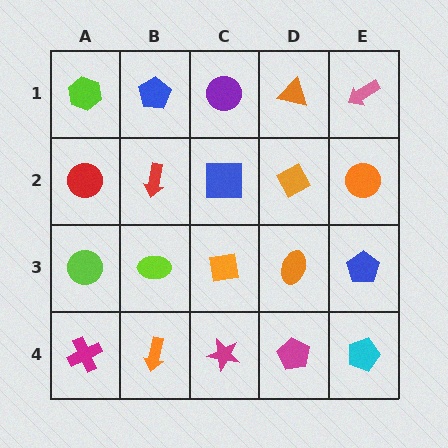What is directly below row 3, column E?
A cyan pentagon.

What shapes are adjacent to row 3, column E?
An orange circle (row 2, column E), a cyan pentagon (row 4, column E), an orange ellipse (row 3, column D).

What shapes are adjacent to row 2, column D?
An orange triangle (row 1, column D), an orange ellipse (row 3, column D), a blue square (row 2, column C), an orange circle (row 2, column E).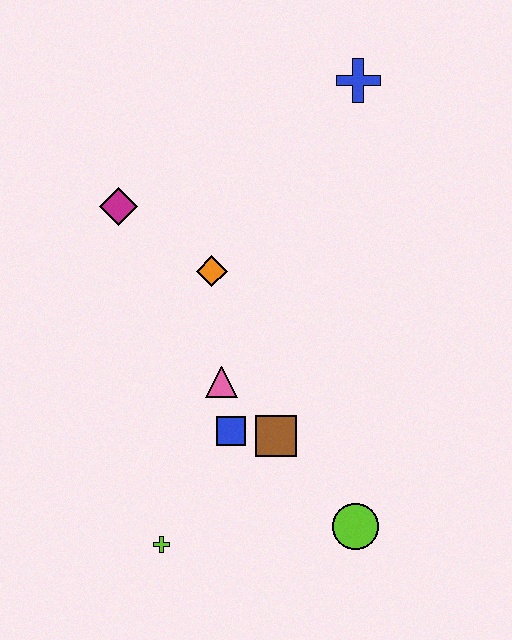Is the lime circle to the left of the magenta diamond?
No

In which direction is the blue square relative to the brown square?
The blue square is to the left of the brown square.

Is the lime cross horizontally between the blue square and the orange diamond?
No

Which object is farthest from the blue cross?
The lime cross is farthest from the blue cross.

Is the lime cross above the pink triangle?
No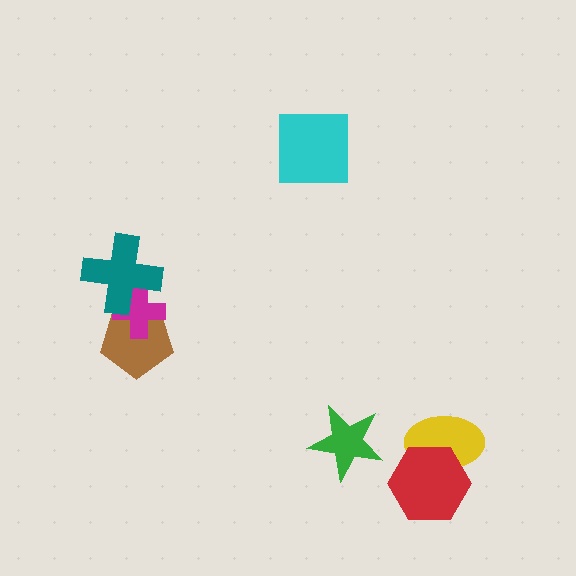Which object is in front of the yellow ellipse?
The red hexagon is in front of the yellow ellipse.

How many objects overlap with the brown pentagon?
2 objects overlap with the brown pentagon.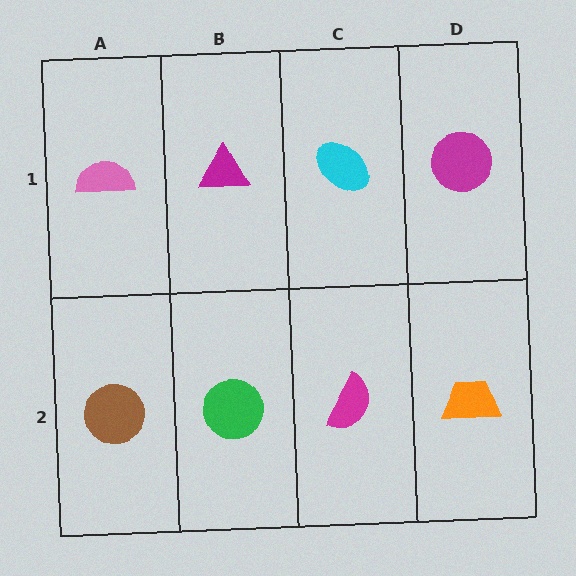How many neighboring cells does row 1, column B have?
3.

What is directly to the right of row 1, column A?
A magenta triangle.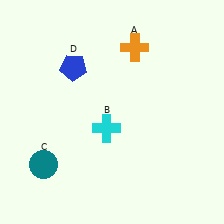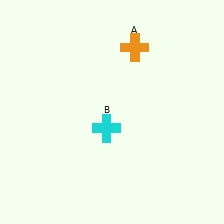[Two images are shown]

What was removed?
The blue pentagon (D), the teal circle (C) were removed in Image 2.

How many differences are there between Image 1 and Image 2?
There are 2 differences between the two images.